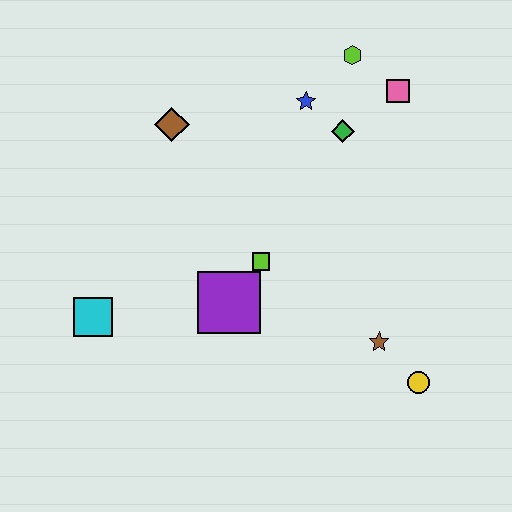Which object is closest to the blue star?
The green diamond is closest to the blue star.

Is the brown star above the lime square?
No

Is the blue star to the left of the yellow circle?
Yes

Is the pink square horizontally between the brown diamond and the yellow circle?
Yes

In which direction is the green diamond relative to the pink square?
The green diamond is to the left of the pink square.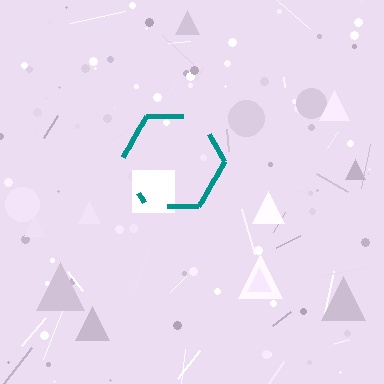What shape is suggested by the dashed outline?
The dashed outline suggests a hexagon.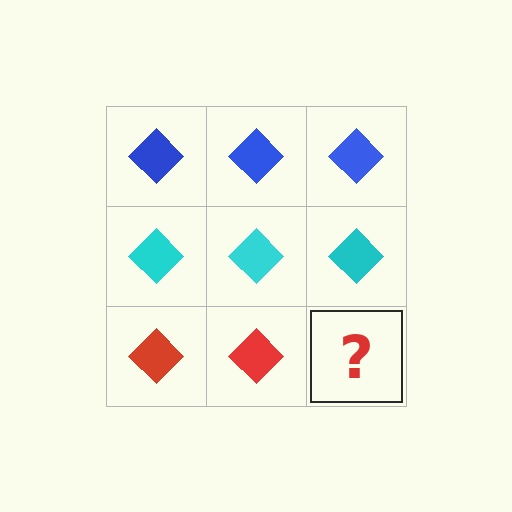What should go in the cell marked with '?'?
The missing cell should contain a red diamond.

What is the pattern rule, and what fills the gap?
The rule is that each row has a consistent color. The gap should be filled with a red diamond.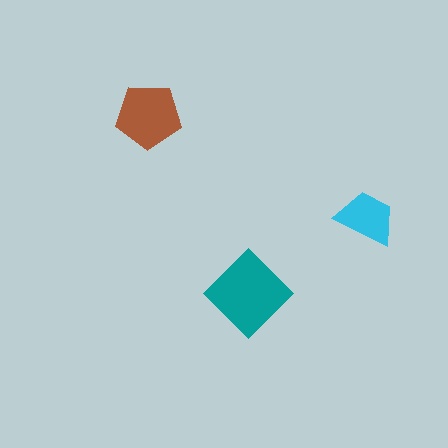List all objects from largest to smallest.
The teal diamond, the brown pentagon, the cyan trapezoid.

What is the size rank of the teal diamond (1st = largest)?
1st.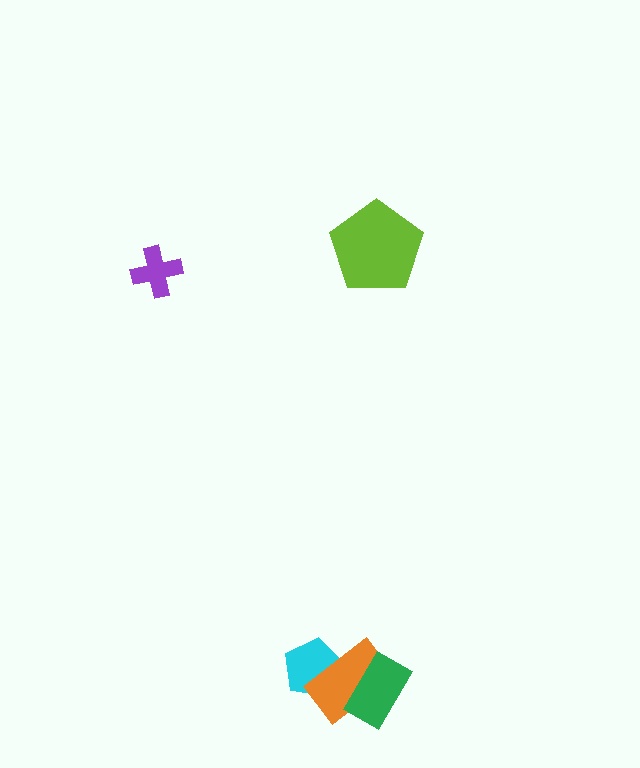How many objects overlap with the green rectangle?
1 object overlaps with the green rectangle.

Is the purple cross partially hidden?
No, no other shape covers it.